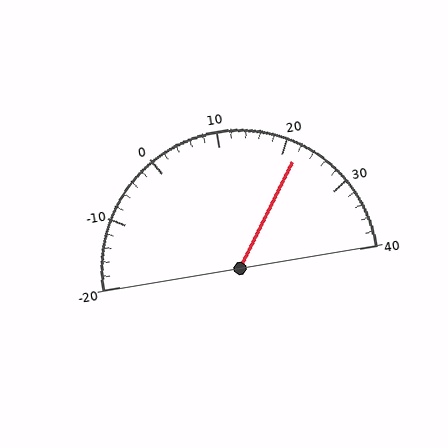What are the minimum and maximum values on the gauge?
The gauge ranges from -20 to 40.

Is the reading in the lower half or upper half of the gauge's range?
The reading is in the upper half of the range (-20 to 40).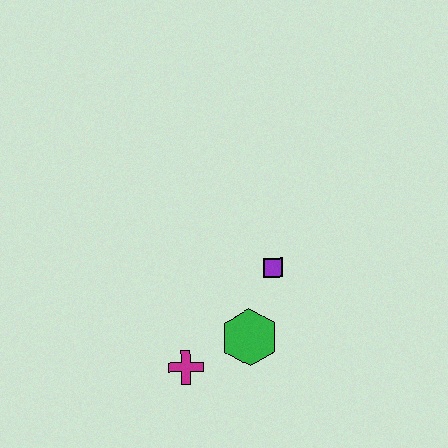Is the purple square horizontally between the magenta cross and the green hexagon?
No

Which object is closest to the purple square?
The green hexagon is closest to the purple square.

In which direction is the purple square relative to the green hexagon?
The purple square is above the green hexagon.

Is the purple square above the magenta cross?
Yes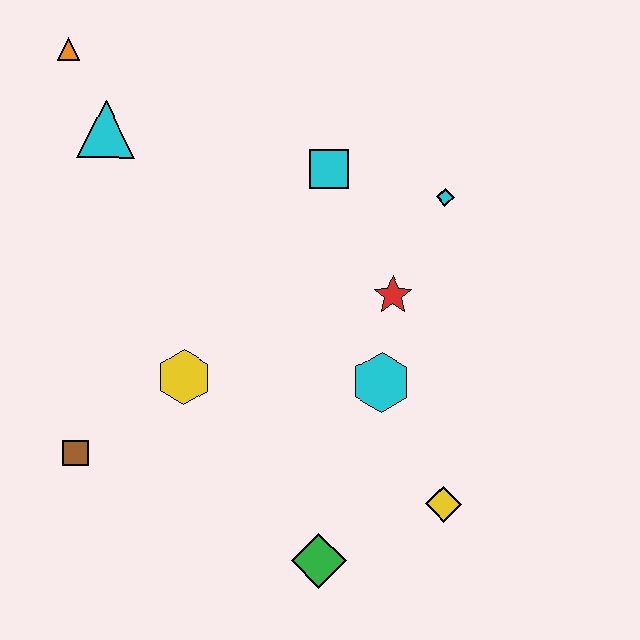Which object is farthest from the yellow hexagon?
The orange triangle is farthest from the yellow hexagon.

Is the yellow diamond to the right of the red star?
Yes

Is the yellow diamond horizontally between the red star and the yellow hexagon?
No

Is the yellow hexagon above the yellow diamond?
Yes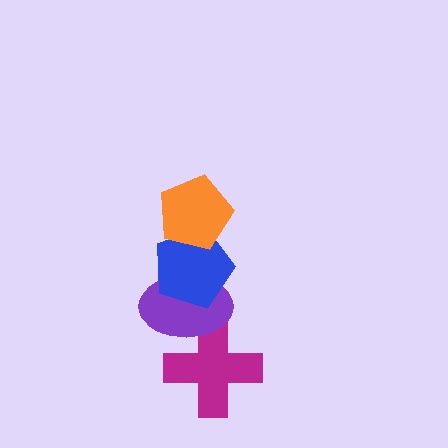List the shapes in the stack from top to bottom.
From top to bottom: the orange pentagon, the blue pentagon, the purple ellipse, the magenta cross.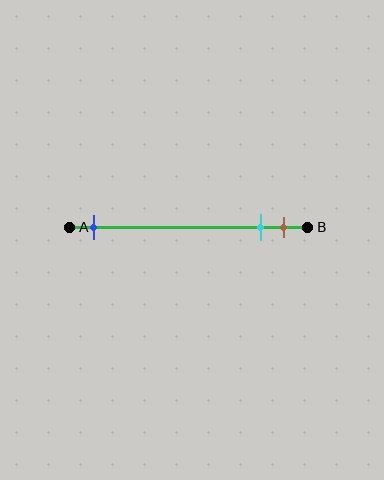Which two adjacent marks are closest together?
The cyan and brown marks are the closest adjacent pair.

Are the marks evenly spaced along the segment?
No, the marks are not evenly spaced.